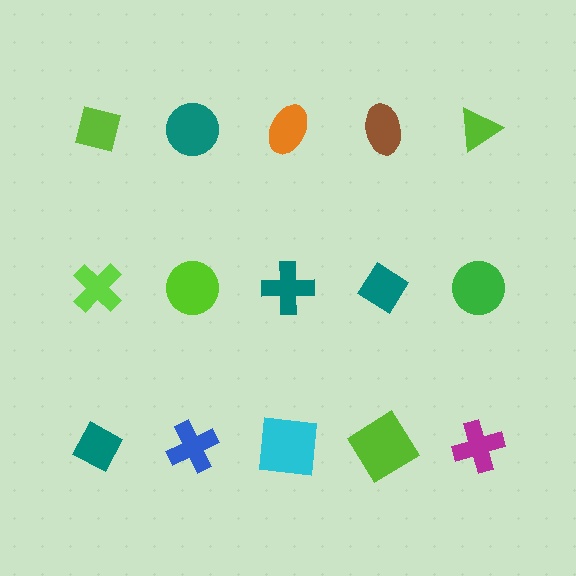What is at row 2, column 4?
A teal diamond.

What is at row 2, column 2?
A lime circle.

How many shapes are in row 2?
5 shapes.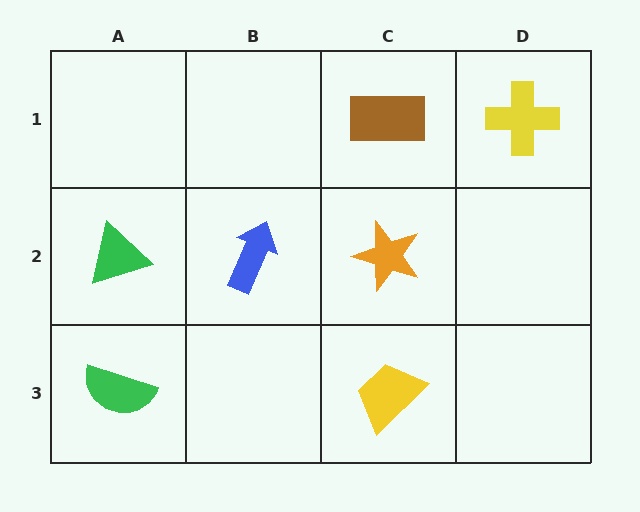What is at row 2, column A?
A green triangle.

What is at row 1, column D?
A yellow cross.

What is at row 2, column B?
A blue arrow.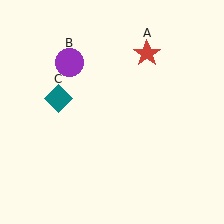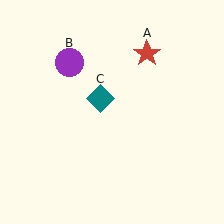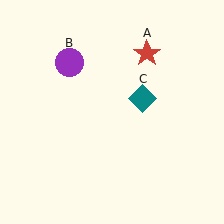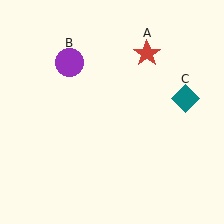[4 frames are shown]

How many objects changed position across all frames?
1 object changed position: teal diamond (object C).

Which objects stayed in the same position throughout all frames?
Red star (object A) and purple circle (object B) remained stationary.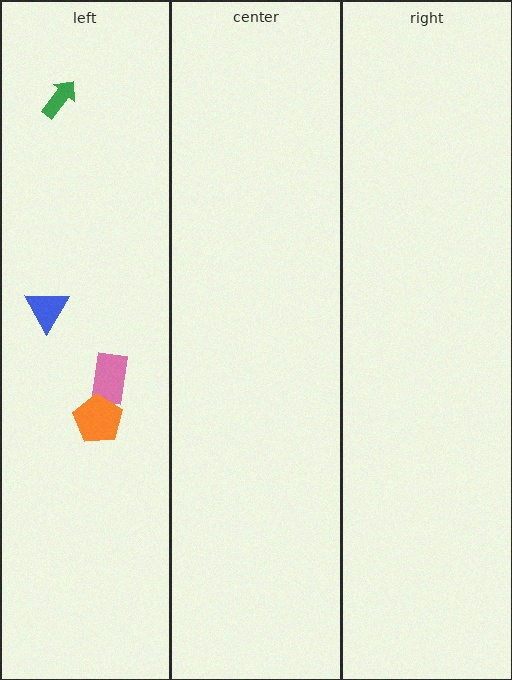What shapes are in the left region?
The pink rectangle, the green arrow, the blue triangle, the orange pentagon.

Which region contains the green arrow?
The left region.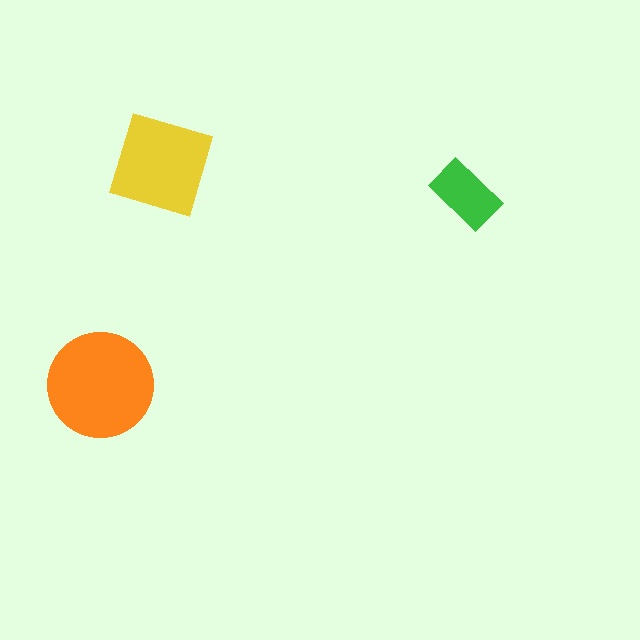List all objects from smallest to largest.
The green rectangle, the yellow square, the orange circle.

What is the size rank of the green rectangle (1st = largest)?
3rd.